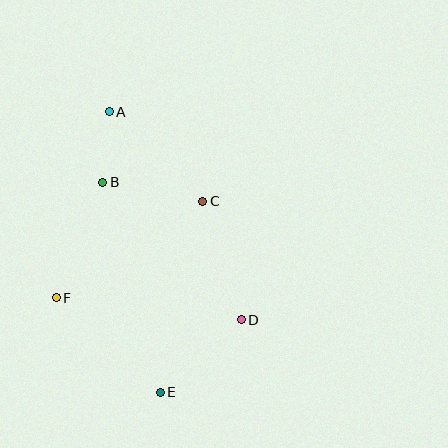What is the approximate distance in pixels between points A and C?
The distance between A and C is approximately 130 pixels.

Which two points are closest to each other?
Points A and B are closest to each other.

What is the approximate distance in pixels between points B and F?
The distance between B and F is approximately 125 pixels.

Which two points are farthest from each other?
Points A and E are farthest from each other.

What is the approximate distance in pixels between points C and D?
The distance between C and D is approximately 124 pixels.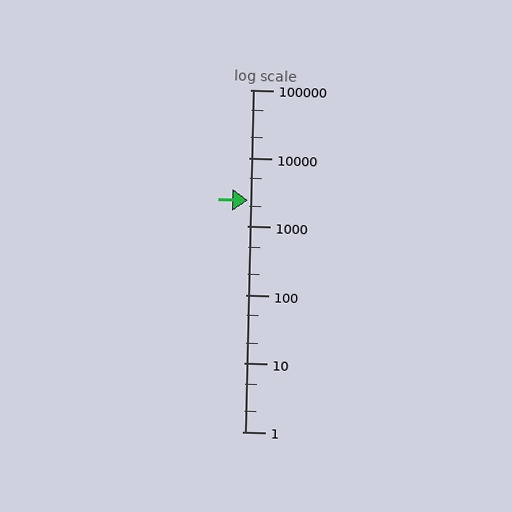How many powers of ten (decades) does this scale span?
The scale spans 5 decades, from 1 to 100000.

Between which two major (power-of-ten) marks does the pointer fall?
The pointer is between 1000 and 10000.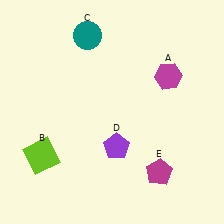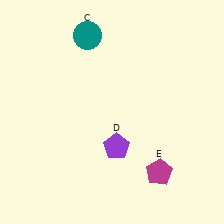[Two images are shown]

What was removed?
The magenta hexagon (A), the lime square (B) were removed in Image 2.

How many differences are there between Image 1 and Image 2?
There are 2 differences between the two images.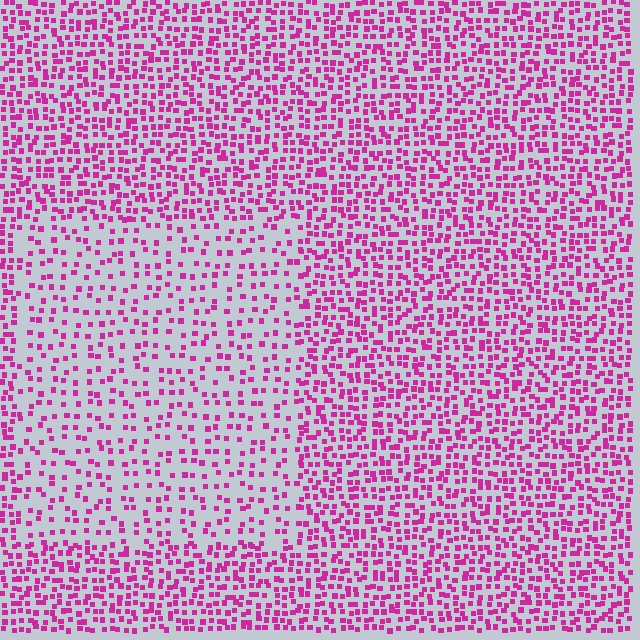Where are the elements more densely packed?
The elements are more densely packed outside the rectangle boundary.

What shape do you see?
I see a rectangle.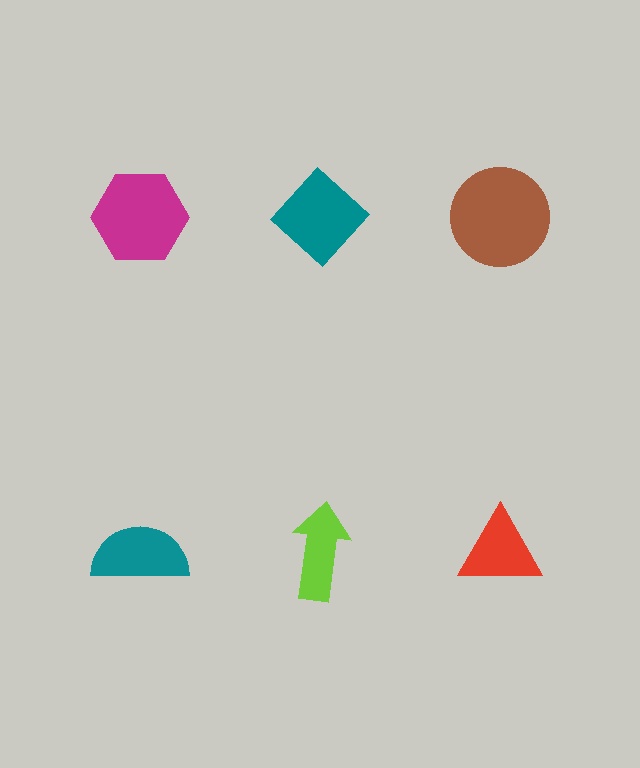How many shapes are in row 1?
3 shapes.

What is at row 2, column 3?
A red triangle.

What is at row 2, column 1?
A teal semicircle.